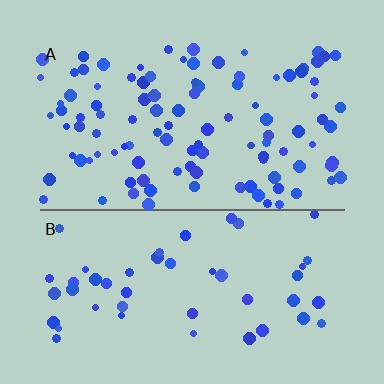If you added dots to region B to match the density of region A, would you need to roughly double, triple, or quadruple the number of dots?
Approximately double.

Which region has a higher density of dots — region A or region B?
A (the top).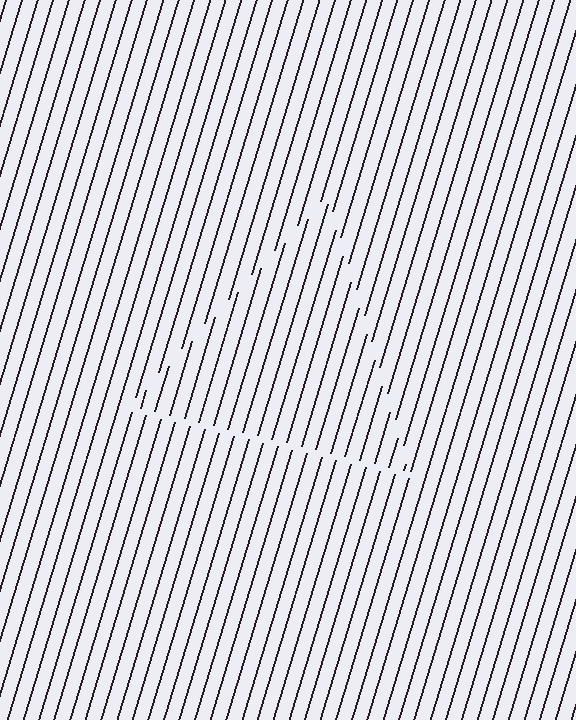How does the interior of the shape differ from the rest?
The interior of the shape contains the same grating, shifted by half a period — the contour is defined by the phase discontinuity where line-ends from the inner and outer gratings abut.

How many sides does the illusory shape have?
3 sides — the line-ends trace a triangle.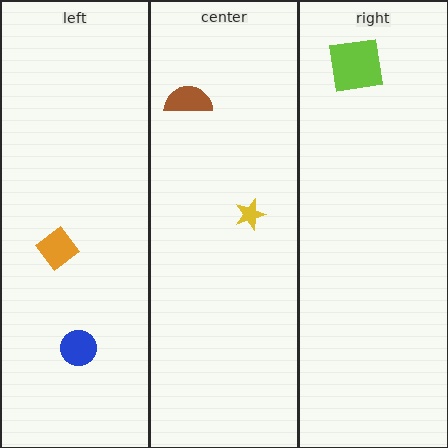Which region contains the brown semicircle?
The center region.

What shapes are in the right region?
The lime square.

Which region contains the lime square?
The right region.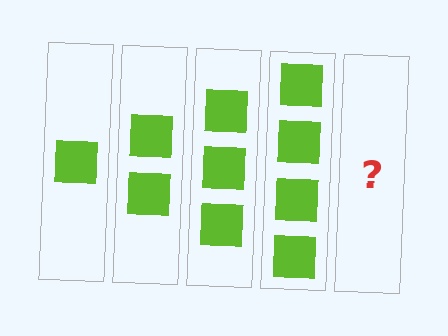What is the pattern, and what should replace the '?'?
The pattern is that each step adds one more square. The '?' should be 5 squares.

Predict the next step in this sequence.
The next step is 5 squares.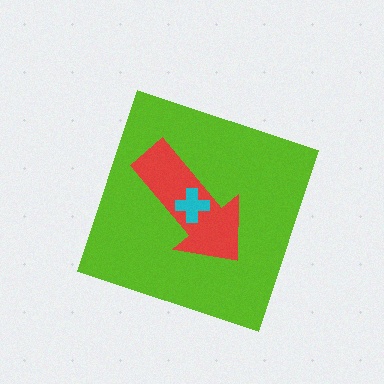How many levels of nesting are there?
3.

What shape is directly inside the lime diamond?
The red arrow.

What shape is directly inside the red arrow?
The cyan cross.